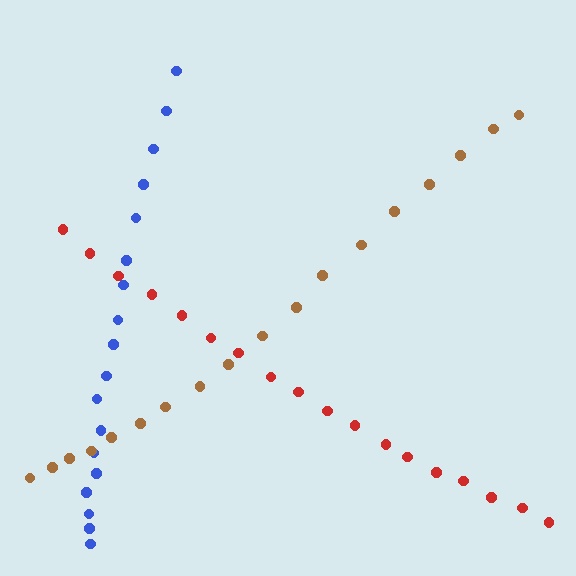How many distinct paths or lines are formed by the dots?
There are 3 distinct paths.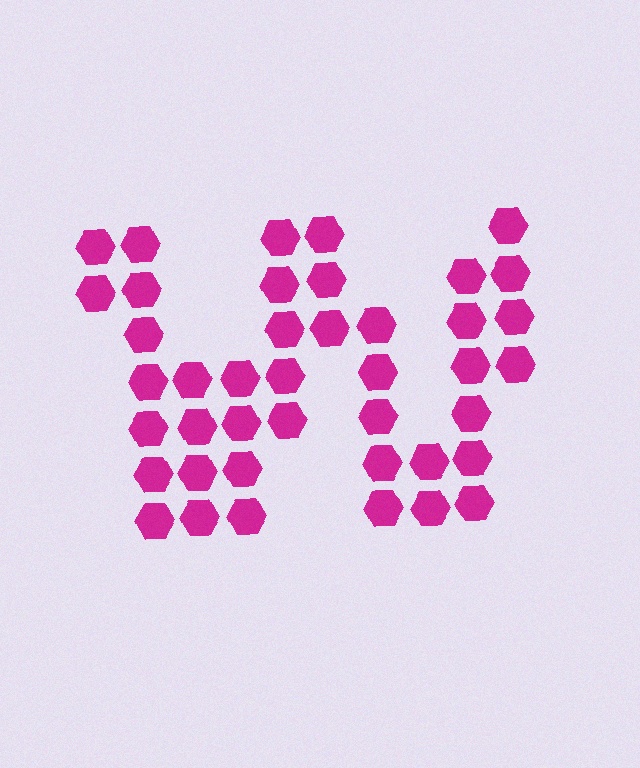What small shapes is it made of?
It is made of small hexagons.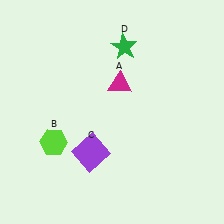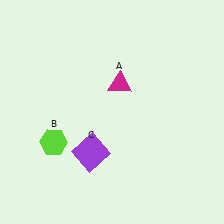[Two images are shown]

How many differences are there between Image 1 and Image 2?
There is 1 difference between the two images.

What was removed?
The green star (D) was removed in Image 2.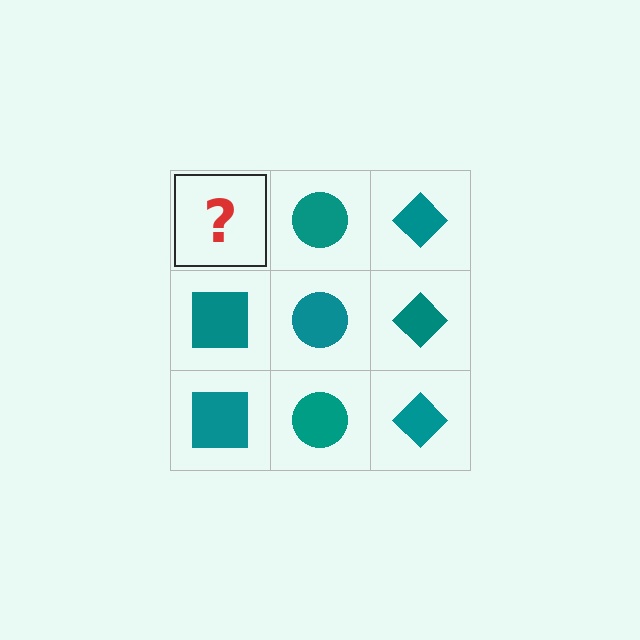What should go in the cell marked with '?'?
The missing cell should contain a teal square.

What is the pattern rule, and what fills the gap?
The rule is that each column has a consistent shape. The gap should be filled with a teal square.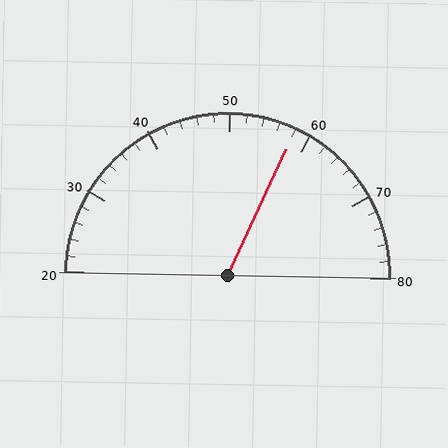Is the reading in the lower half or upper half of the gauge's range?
The reading is in the upper half of the range (20 to 80).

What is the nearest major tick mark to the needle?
The nearest major tick mark is 60.